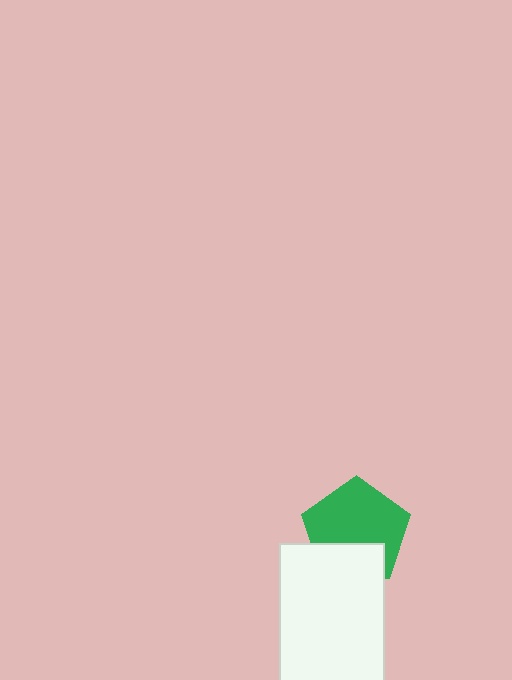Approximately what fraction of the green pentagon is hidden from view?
Roughly 31% of the green pentagon is hidden behind the white rectangle.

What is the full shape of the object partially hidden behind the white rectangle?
The partially hidden object is a green pentagon.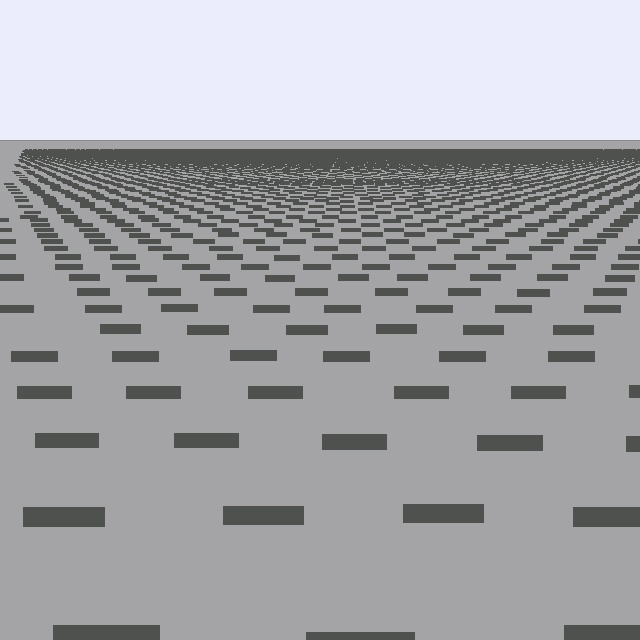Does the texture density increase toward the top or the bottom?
Density increases toward the top.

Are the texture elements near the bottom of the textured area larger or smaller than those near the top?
Larger. Near the bottom, elements are closer to the viewer and appear at a bigger on-screen size.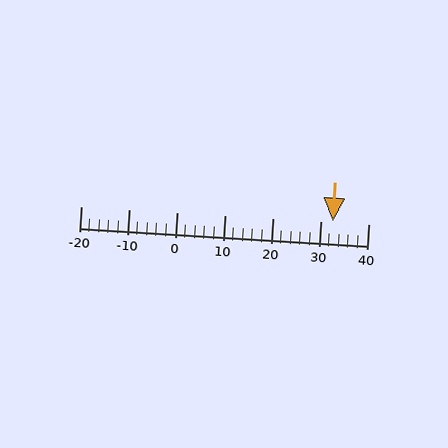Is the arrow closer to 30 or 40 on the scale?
The arrow is closer to 30.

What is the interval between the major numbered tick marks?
The major tick marks are spaced 10 units apart.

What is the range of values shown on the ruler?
The ruler shows values from -20 to 40.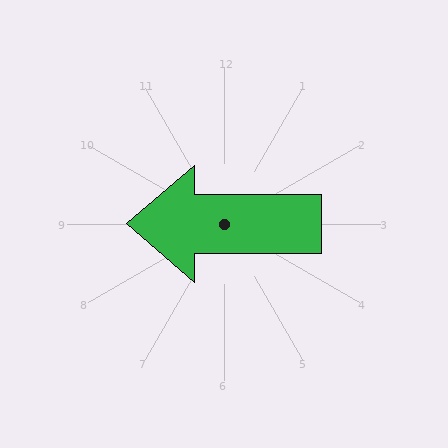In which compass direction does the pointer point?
West.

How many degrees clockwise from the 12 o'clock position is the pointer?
Approximately 270 degrees.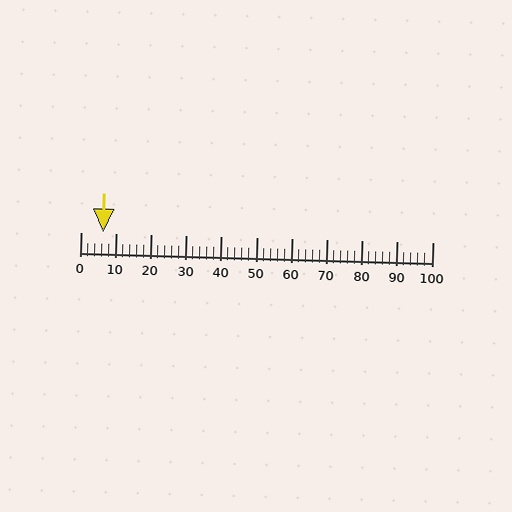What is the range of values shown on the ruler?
The ruler shows values from 0 to 100.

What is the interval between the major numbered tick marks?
The major tick marks are spaced 10 units apart.